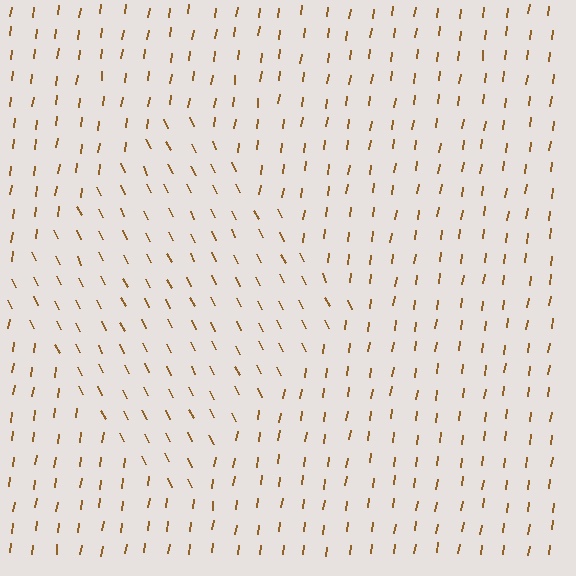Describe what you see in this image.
The image is filled with small brown line segments. A diamond region in the image has lines oriented differently from the surrounding lines, creating a visible texture boundary.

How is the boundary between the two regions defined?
The boundary is defined purely by a change in line orientation (approximately 34 degrees difference). All lines are the same color and thickness.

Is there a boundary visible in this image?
Yes, there is a texture boundary formed by a change in line orientation.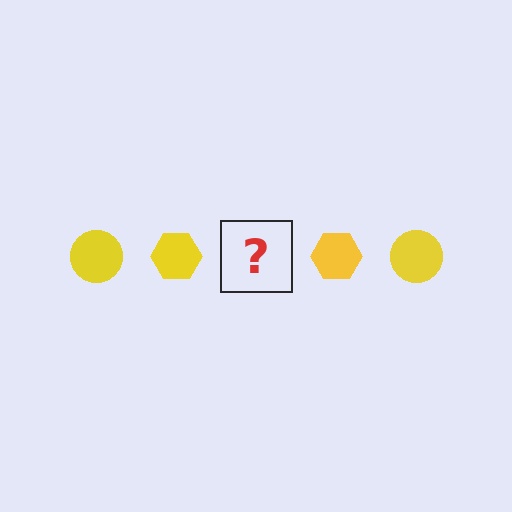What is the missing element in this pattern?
The missing element is a yellow circle.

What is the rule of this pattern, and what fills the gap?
The rule is that the pattern cycles through circle, hexagon shapes in yellow. The gap should be filled with a yellow circle.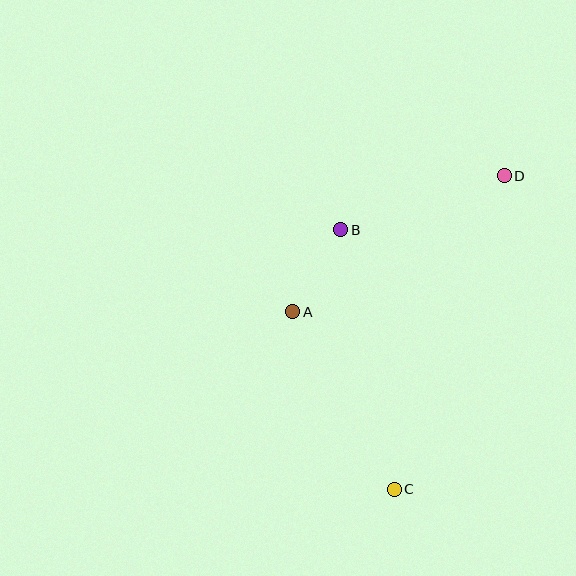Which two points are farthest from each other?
Points C and D are farthest from each other.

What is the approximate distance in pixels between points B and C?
The distance between B and C is approximately 265 pixels.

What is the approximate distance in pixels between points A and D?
The distance between A and D is approximately 252 pixels.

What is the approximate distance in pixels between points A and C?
The distance between A and C is approximately 204 pixels.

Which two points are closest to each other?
Points A and B are closest to each other.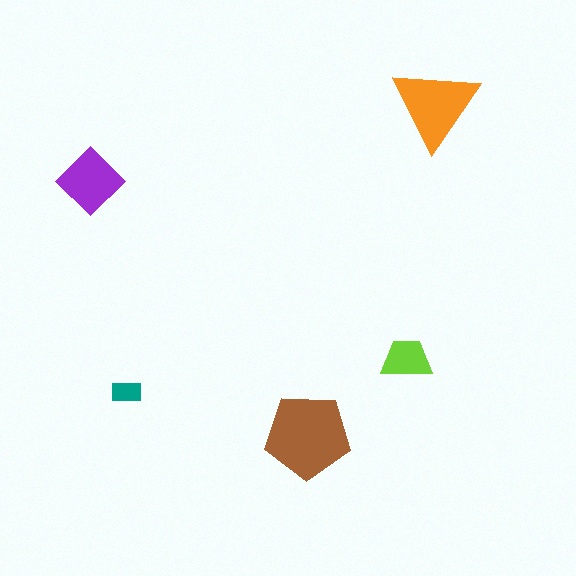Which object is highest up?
The orange triangle is topmost.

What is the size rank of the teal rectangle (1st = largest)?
5th.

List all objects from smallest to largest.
The teal rectangle, the lime trapezoid, the purple diamond, the orange triangle, the brown pentagon.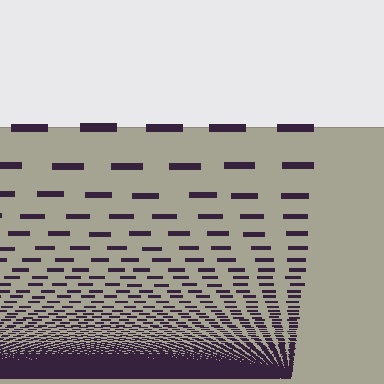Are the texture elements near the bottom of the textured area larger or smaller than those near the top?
Smaller. The gradient is inverted — elements near the bottom are smaller and denser.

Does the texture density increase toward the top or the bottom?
Density increases toward the bottom.